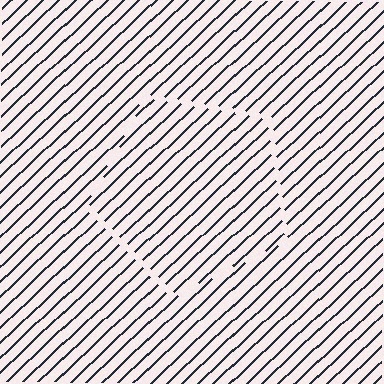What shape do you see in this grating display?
An illusory pentagon. The interior of the shape contains the same grating, shifted by half a period — the contour is defined by the phase discontinuity where line-ends from the inner and outer gratings abut.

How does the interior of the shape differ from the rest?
The interior of the shape contains the same grating, shifted by half a period — the contour is defined by the phase discontinuity where line-ends from the inner and outer gratings abut.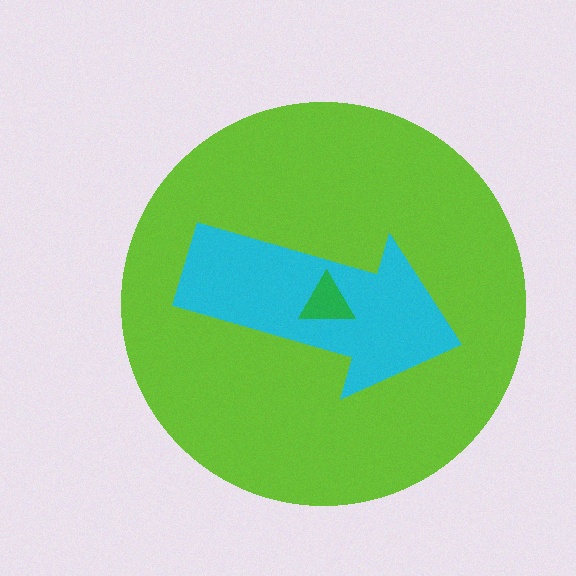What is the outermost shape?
The lime circle.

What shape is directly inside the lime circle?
The cyan arrow.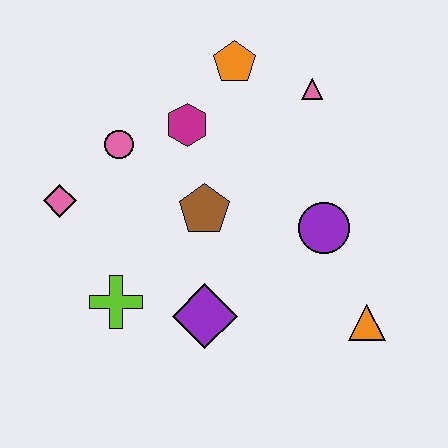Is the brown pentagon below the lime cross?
No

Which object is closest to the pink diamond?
The pink circle is closest to the pink diamond.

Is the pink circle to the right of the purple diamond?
No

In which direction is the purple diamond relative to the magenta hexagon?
The purple diamond is below the magenta hexagon.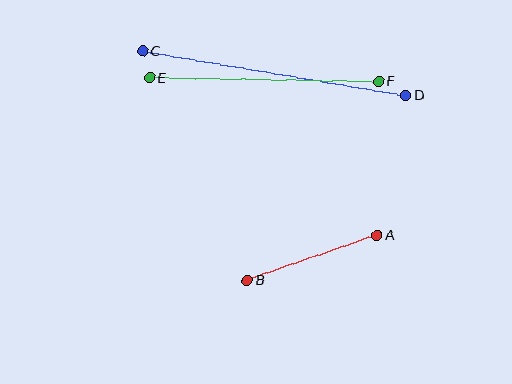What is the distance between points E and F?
The distance is approximately 229 pixels.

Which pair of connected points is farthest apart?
Points C and D are farthest apart.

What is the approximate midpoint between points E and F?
The midpoint is at approximately (264, 79) pixels.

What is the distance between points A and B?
The distance is approximately 137 pixels.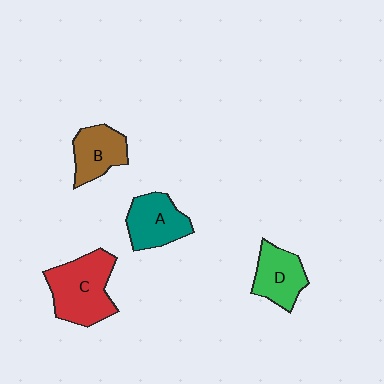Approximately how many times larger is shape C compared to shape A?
Approximately 1.4 times.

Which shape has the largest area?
Shape C (red).